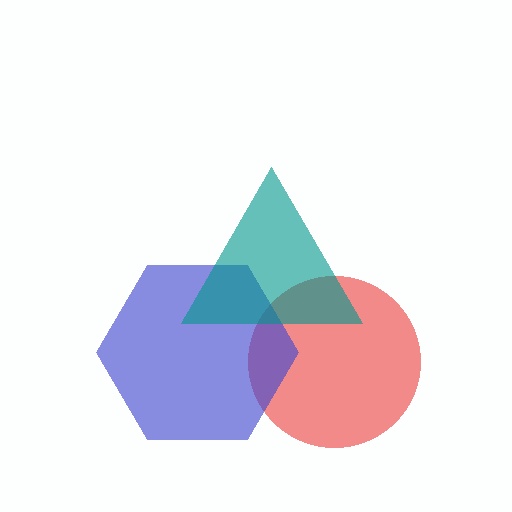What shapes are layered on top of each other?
The layered shapes are: a red circle, a blue hexagon, a teal triangle.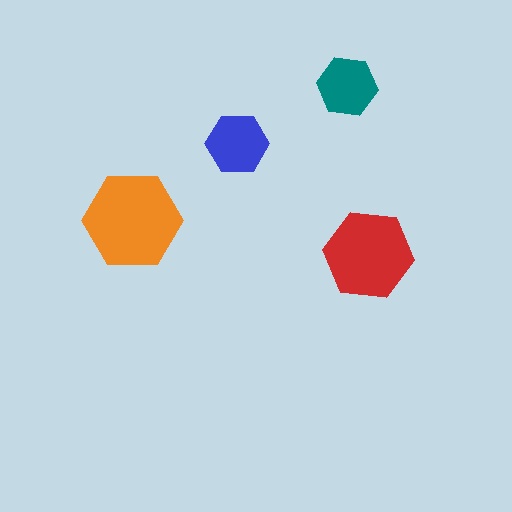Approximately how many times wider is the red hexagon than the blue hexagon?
About 1.5 times wider.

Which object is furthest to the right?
The red hexagon is rightmost.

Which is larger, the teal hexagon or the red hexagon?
The red one.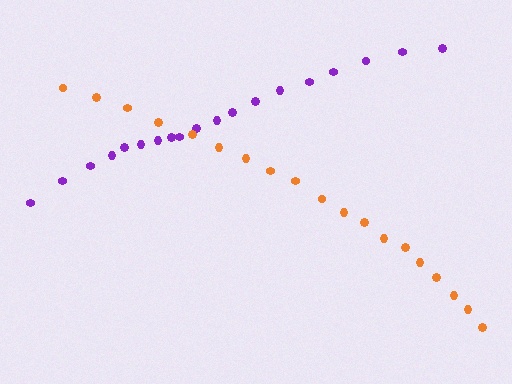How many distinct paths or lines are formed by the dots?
There are 2 distinct paths.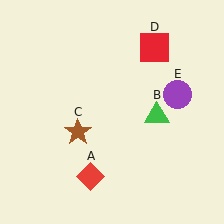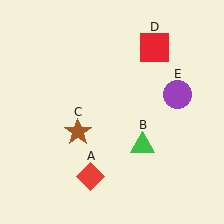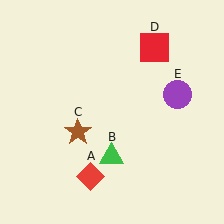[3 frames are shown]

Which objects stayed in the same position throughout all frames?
Red diamond (object A) and brown star (object C) and red square (object D) and purple circle (object E) remained stationary.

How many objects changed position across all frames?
1 object changed position: green triangle (object B).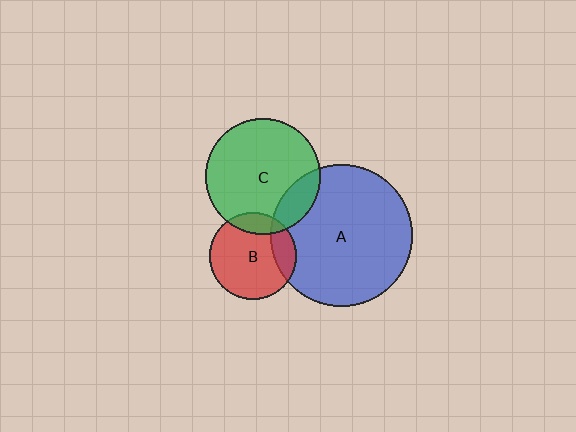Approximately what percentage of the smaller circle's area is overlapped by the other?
Approximately 15%.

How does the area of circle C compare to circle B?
Approximately 1.8 times.